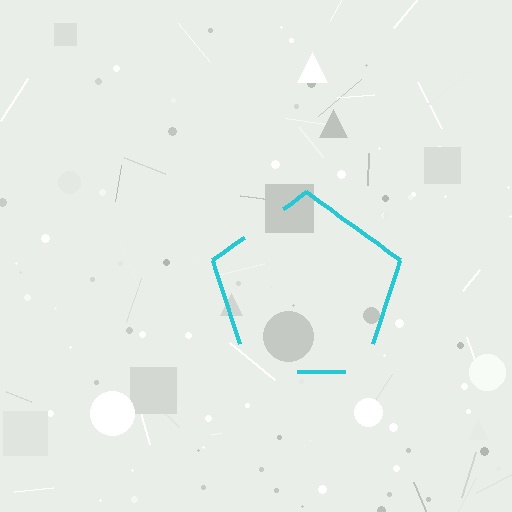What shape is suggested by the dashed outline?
The dashed outline suggests a pentagon.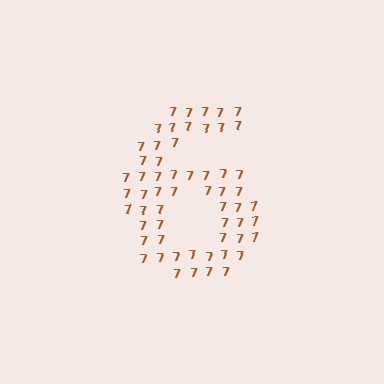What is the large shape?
The large shape is the digit 6.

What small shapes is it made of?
It is made of small digit 7's.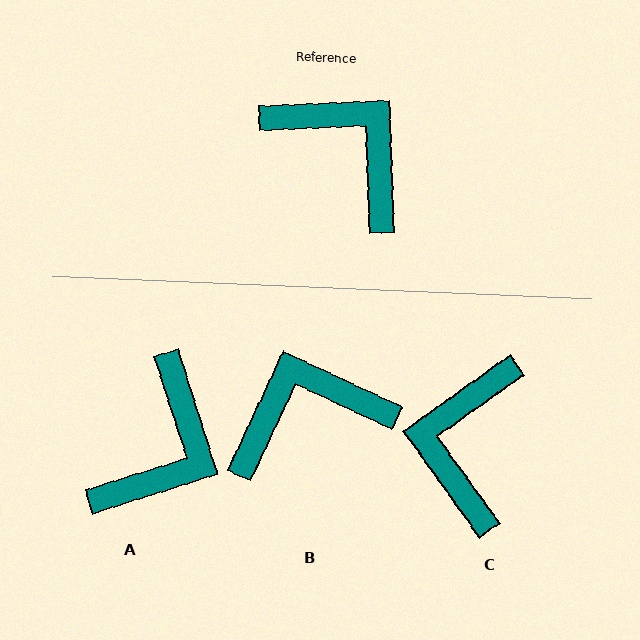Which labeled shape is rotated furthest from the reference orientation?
C, about 123 degrees away.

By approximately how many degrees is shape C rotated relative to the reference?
Approximately 123 degrees counter-clockwise.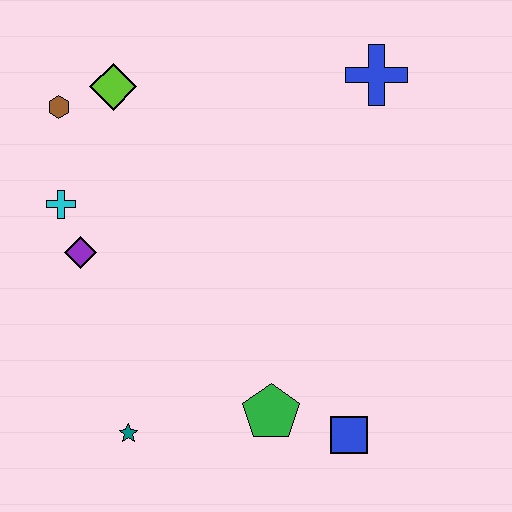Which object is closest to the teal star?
The green pentagon is closest to the teal star.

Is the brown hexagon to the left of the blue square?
Yes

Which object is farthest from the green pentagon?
The brown hexagon is farthest from the green pentagon.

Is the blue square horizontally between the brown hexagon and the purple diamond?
No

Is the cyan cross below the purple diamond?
No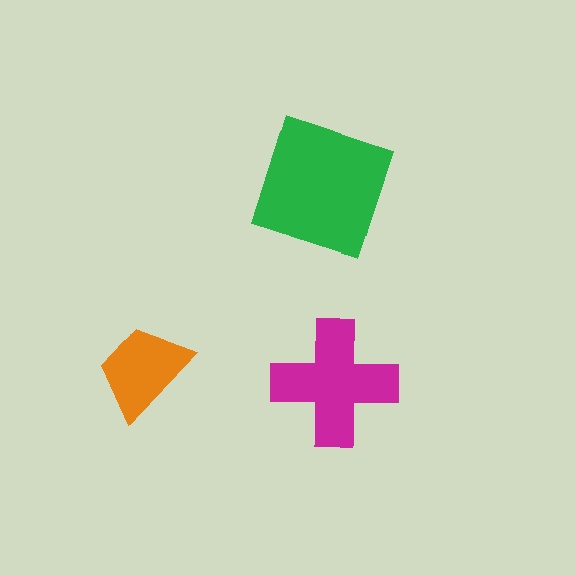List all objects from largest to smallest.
The green square, the magenta cross, the orange trapezoid.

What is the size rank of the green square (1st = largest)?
1st.